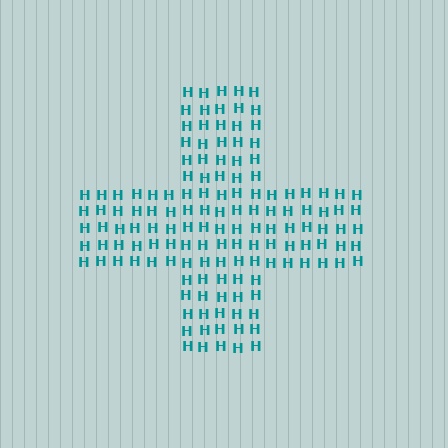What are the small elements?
The small elements are letter H's.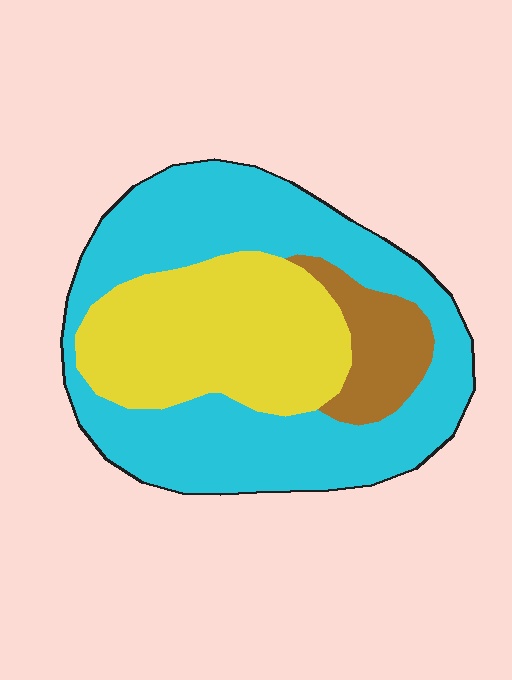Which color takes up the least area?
Brown, at roughly 10%.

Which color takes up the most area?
Cyan, at roughly 55%.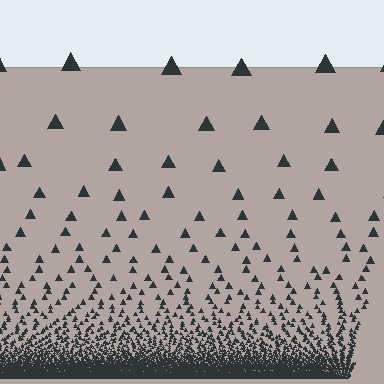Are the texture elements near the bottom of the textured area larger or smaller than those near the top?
Smaller. The gradient is inverted — elements near the bottom are smaller and denser.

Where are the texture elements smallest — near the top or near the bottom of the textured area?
Near the bottom.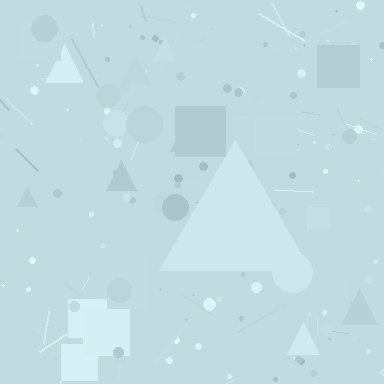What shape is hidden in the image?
A triangle is hidden in the image.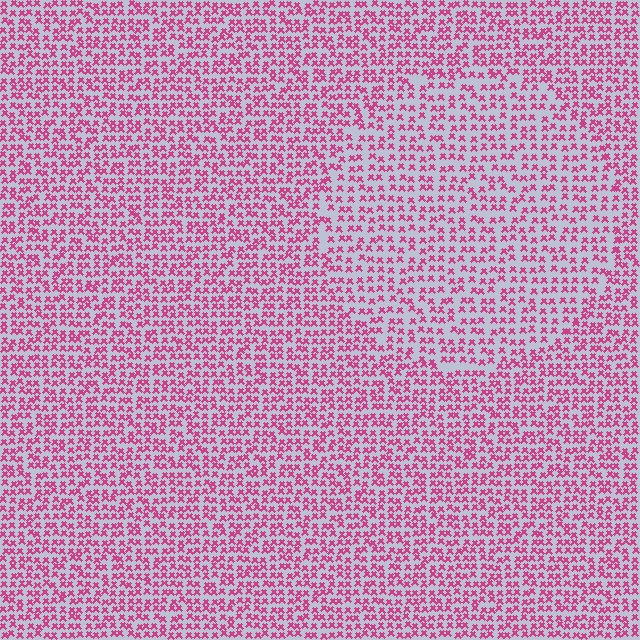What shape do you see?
I see a circle.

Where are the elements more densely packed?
The elements are more densely packed outside the circle boundary.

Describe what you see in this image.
The image contains small magenta elements arranged at two different densities. A circle-shaped region is visible where the elements are less densely packed than the surrounding area.